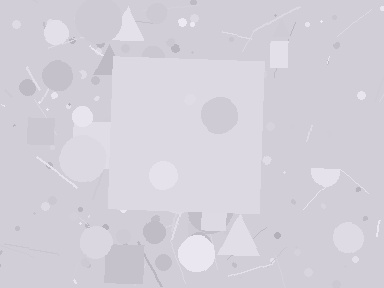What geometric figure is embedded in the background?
A square is embedded in the background.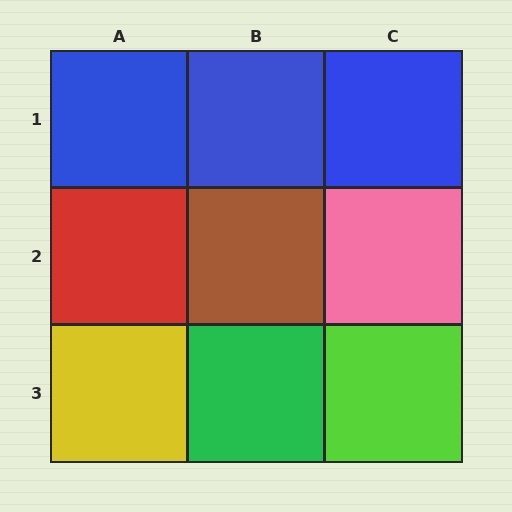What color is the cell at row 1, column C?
Blue.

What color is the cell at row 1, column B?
Blue.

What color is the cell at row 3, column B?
Green.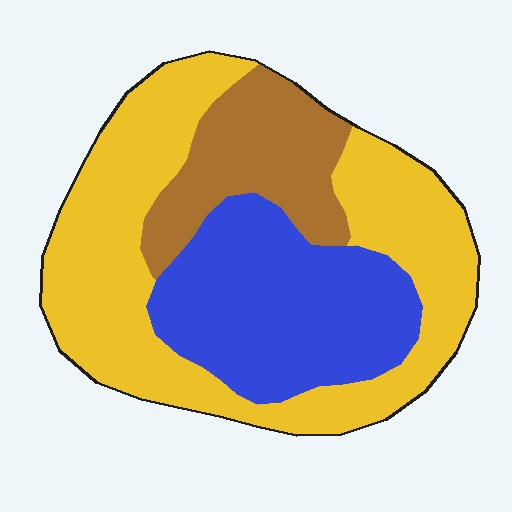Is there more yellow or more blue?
Yellow.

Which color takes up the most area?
Yellow, at roughly 50%.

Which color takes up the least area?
Brown, at roughly 20%.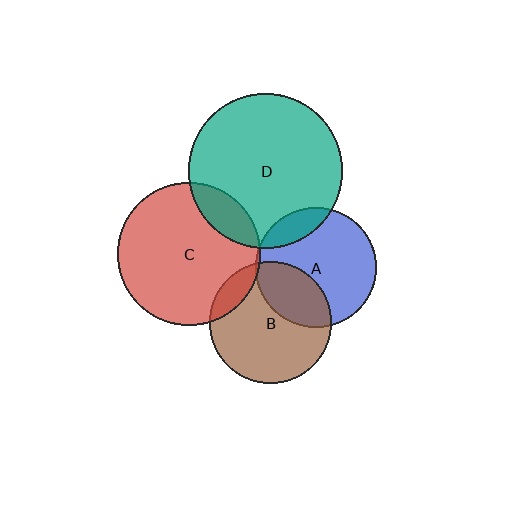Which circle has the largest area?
Circle D (teal).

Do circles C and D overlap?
Yes.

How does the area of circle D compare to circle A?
Approximately 1.7 times.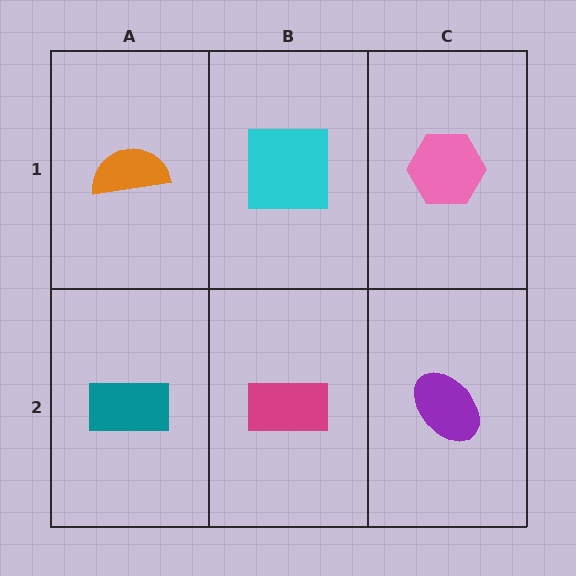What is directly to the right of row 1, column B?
A pink hexagon.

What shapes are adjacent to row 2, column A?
An orange semicircle (row 1, column A), a magenta rectangle (row 2, column B).